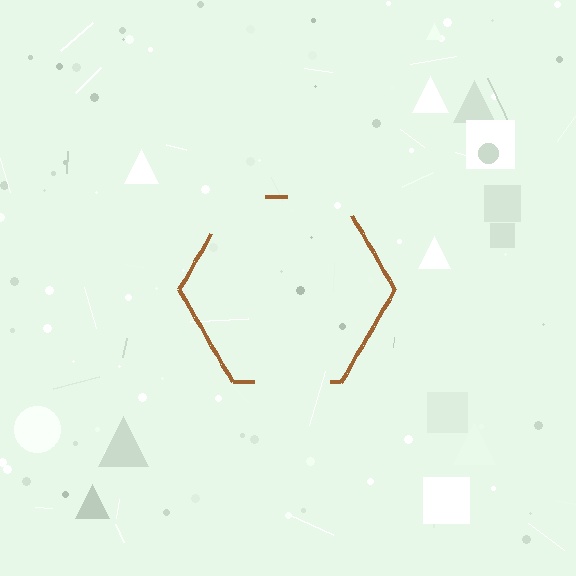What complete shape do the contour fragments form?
The contour fragments form a hexagon.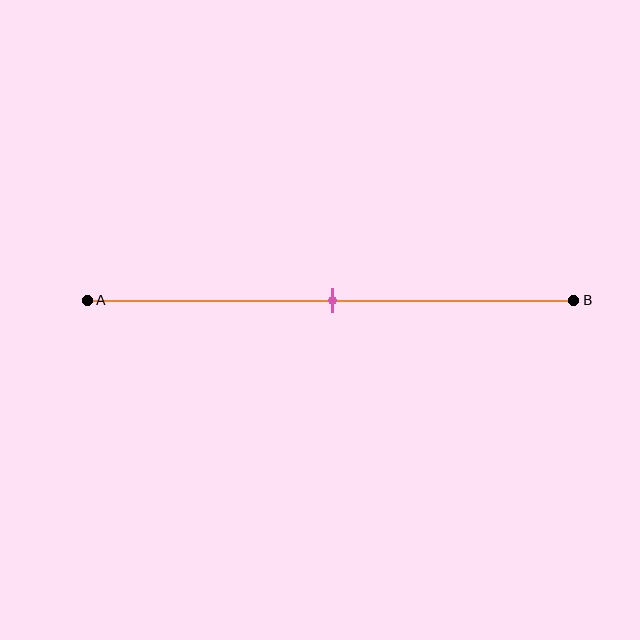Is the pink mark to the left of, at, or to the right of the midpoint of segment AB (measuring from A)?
The pink mark is approximately at the midpoint of segment AB.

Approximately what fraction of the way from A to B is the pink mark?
The pink mark is approximately 50% of the way from A to B.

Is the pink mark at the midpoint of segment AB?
Yes, the mark is approximately at the midpoint.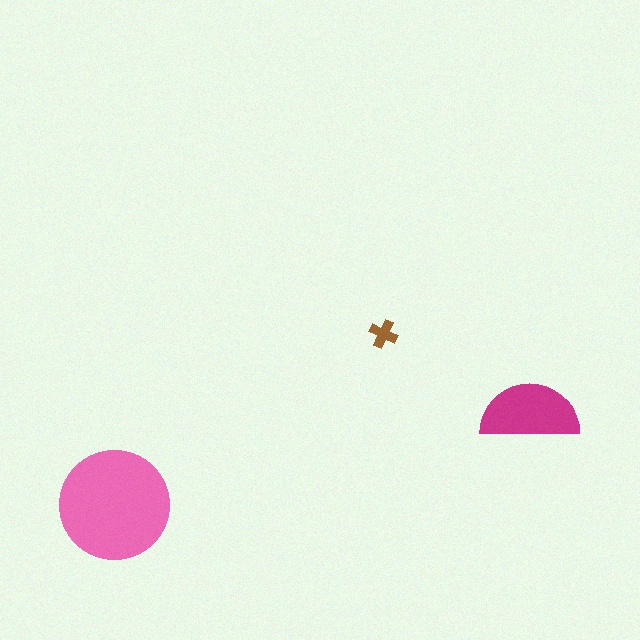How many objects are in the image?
There are 3 objects in the image.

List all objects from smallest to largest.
The brown cross, the magenta semicircle, the pink circle.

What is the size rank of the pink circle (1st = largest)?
1st.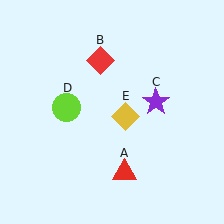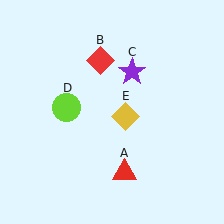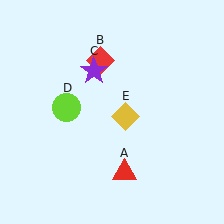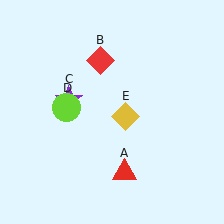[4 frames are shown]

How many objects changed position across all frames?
1 object changed position: purple star (object C).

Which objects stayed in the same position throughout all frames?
Red triangle (object A) and red diamond (object B) and lime circle (object D) and yellow diamond (object E) remained stationary.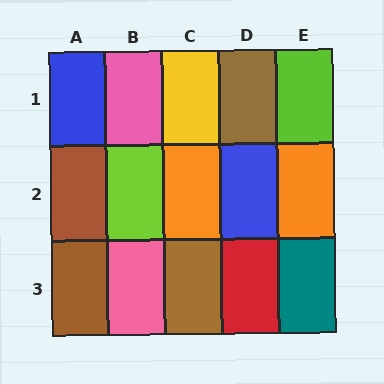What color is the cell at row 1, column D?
Brown.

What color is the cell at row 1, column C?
Yellow.